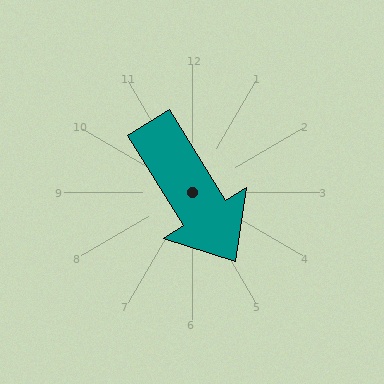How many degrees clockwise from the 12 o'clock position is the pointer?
Approximately 148 degrees.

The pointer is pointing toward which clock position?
Roughly 5 o'clock.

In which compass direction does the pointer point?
Southeast.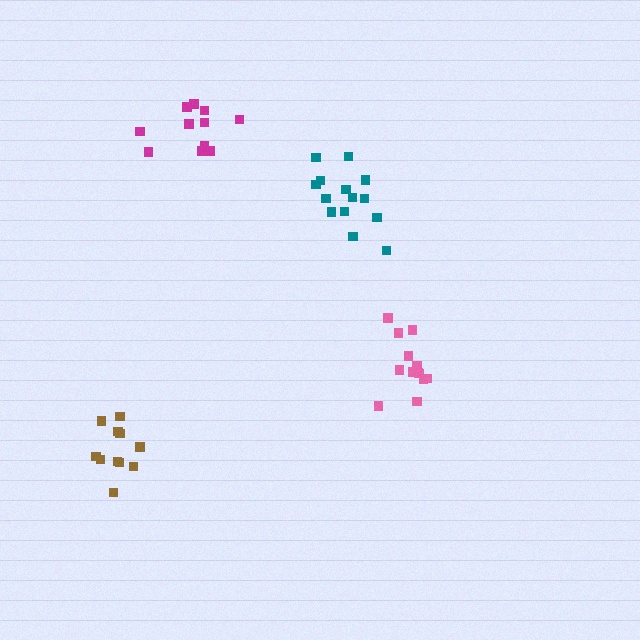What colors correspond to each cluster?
The clusters are colored: brown, teal, pink, magenta.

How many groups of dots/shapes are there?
There are 4 groups.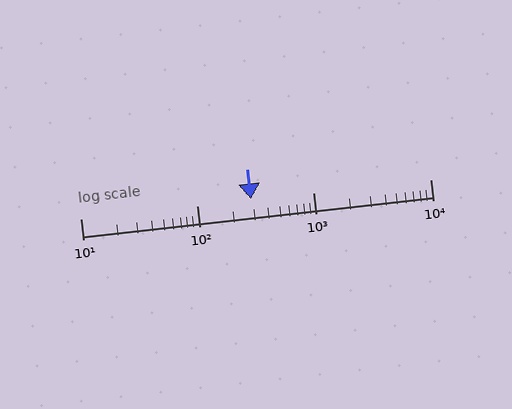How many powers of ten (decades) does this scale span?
The scale spans 3 decades, from 10 to 10000.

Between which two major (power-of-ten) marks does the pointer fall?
The pointer is between 100 and 1000.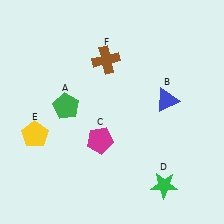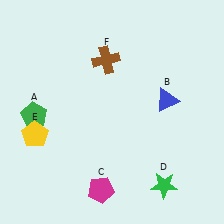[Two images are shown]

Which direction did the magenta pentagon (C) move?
The magenta pentagon (C) moved down.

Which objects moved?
The objects that moved are: the green pentagon (A), the magenta pentagon (C).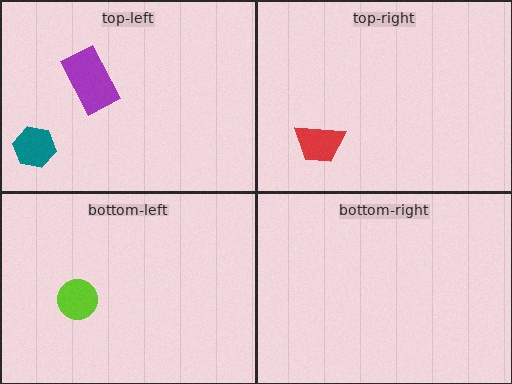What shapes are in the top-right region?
The red trapezoid.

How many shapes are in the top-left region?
2.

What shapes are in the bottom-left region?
The lime circle.